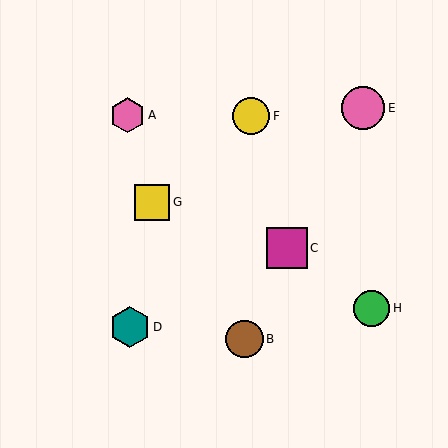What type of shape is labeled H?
Shape H is a green circle.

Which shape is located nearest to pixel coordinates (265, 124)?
The yellow circle (labeled F) at (251, 116) is nearest to that location.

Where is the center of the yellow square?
The center of the yellow square is at (152, 202).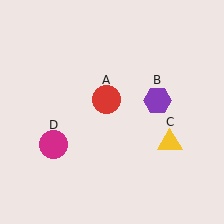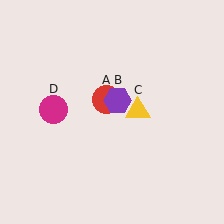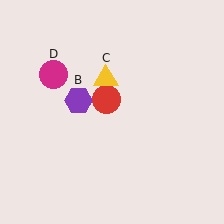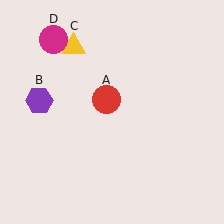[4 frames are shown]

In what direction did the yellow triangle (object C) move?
The yellow triangle (object C) moved up and to the left.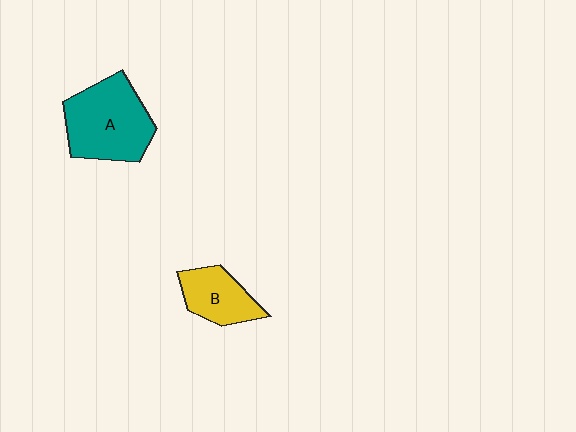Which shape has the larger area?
Shape A (teal).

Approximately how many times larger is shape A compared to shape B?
Approximately 1.8 times.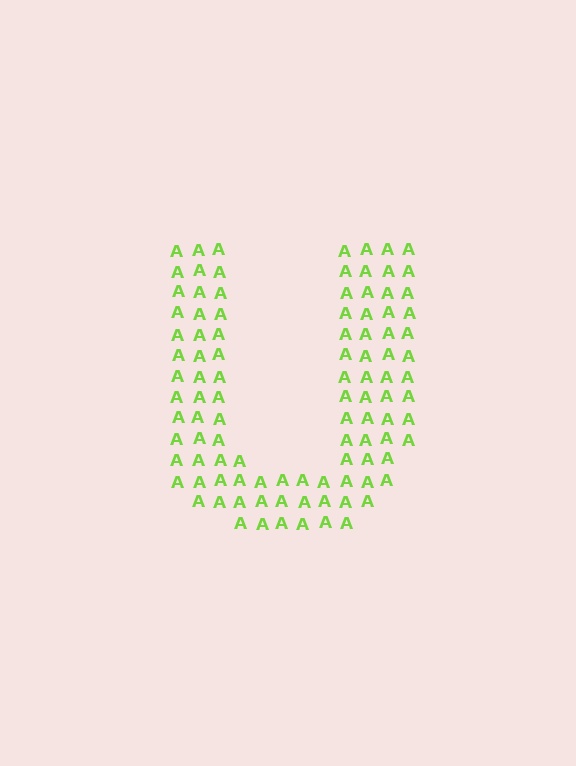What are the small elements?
The small elements are letter A's.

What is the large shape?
The large shape is the letter U.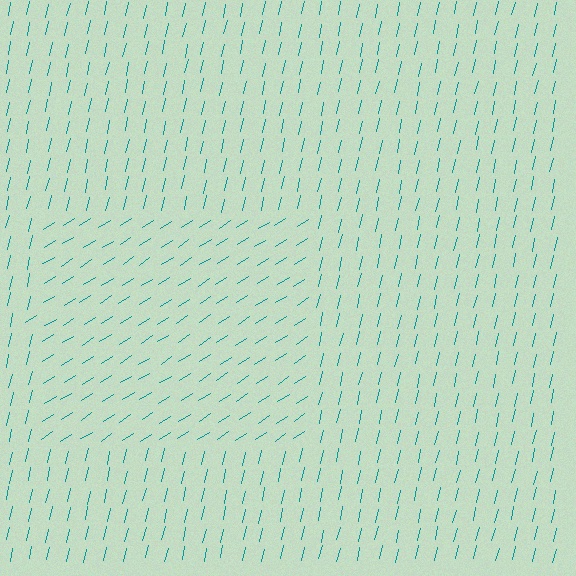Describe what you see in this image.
The image is filled with small teal line segments. A rectangle region in the image has lines oriented differently from the surrounding lines, creating a visible texture boundary.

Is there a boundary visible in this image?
Yes, there is a texture boundary formed by a change in line orientation.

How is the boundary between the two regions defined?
The boundary is defined purely by a change in line orientation (approximately 45 degrees difference). All lines are the same color and thickness.